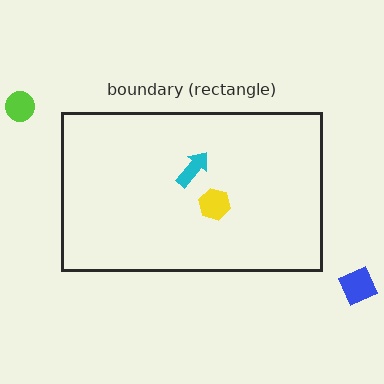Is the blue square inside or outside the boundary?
Outside.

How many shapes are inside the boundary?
2 inside, 2 outside.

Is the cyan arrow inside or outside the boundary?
Inside.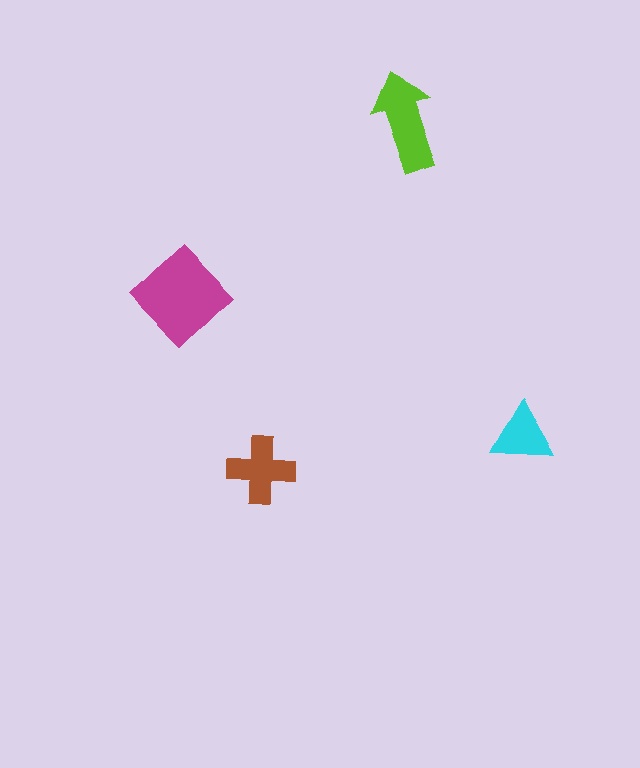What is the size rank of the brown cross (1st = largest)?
3rd.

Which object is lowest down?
The brown cross is bottommost.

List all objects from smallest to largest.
The cyan triangle, the brown cross, the lime arrow, the magenta diamond.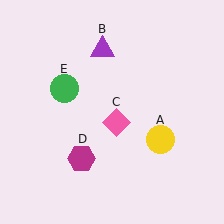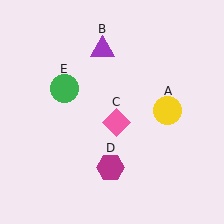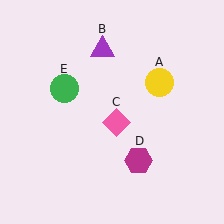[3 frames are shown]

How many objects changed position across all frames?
2 objects changed position: yellow circle (object A), magenta hexagon (object D).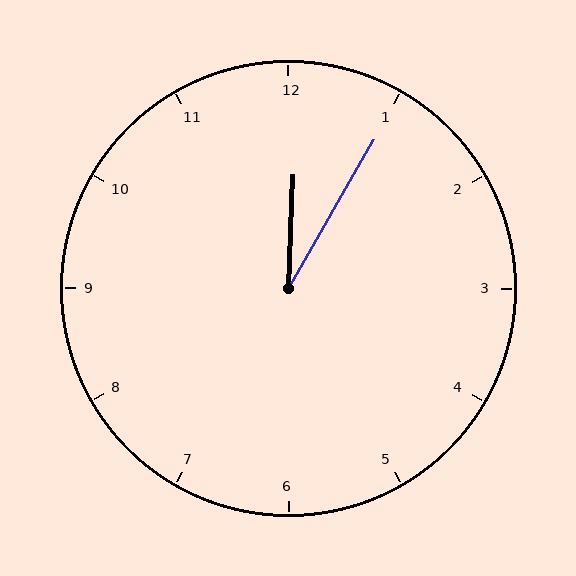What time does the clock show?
12:05.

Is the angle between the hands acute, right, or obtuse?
It is acute.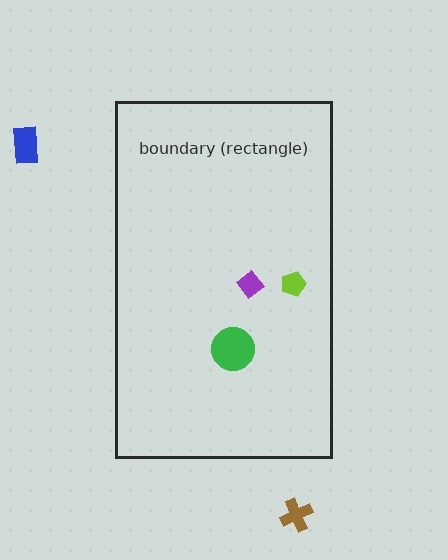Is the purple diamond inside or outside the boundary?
Inside.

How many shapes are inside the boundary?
3 inside, 2 outside.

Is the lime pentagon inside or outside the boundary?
Inside.